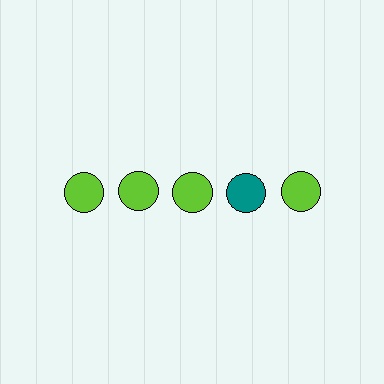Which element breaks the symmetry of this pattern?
The teal circle in the top row, second from right column breaks the symmetry. All other shapes are lime circles.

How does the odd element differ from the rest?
It has a different color: teal instead of lime.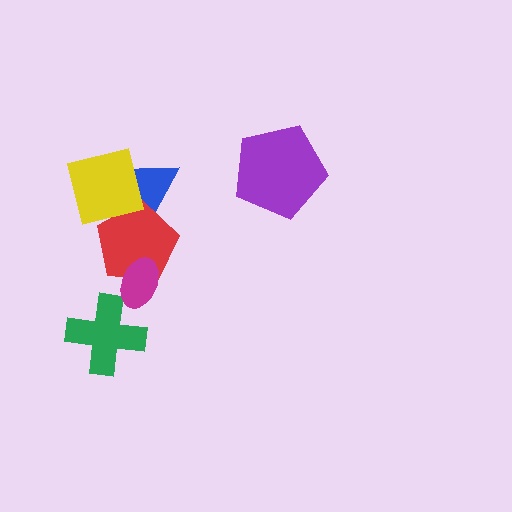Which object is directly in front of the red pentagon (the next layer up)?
The magenta ellipse is directly in front of the red pentagon.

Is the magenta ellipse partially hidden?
No, no other shape covers it.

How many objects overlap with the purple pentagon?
0 objects overlap with the purple pentagon.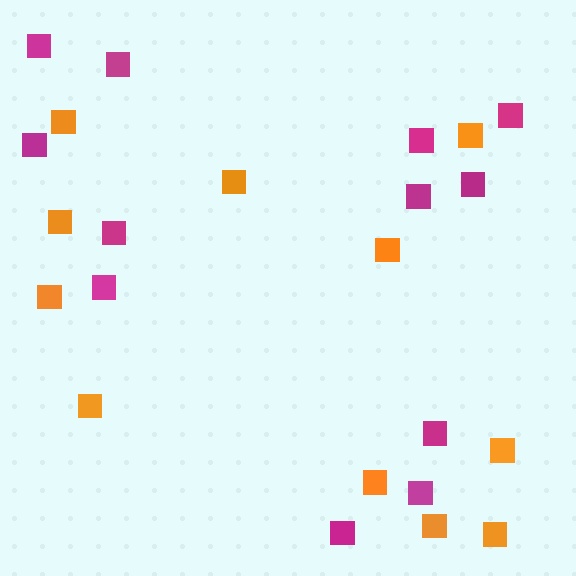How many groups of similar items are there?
There are 2 groups: one group of orange squares (11) and one group of magenta squares (12).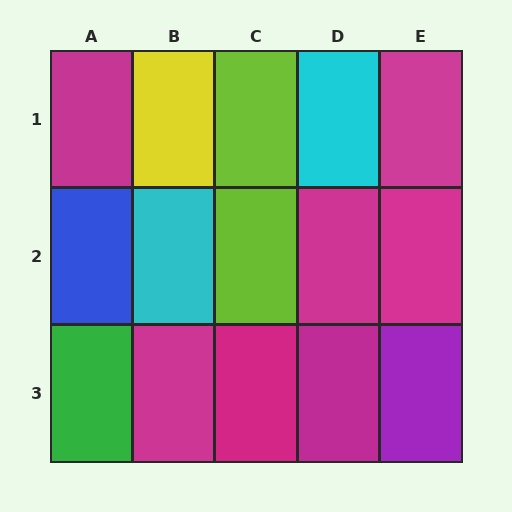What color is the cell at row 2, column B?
Cyan.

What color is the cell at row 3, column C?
Magenta.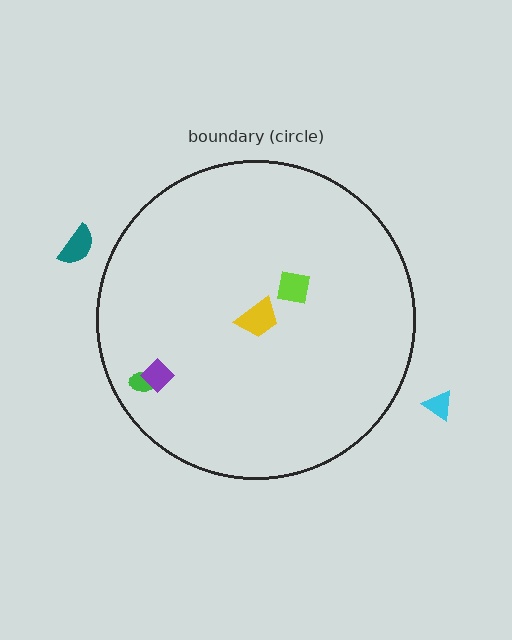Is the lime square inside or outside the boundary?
Inside.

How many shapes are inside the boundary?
4 inside, 2 outside.